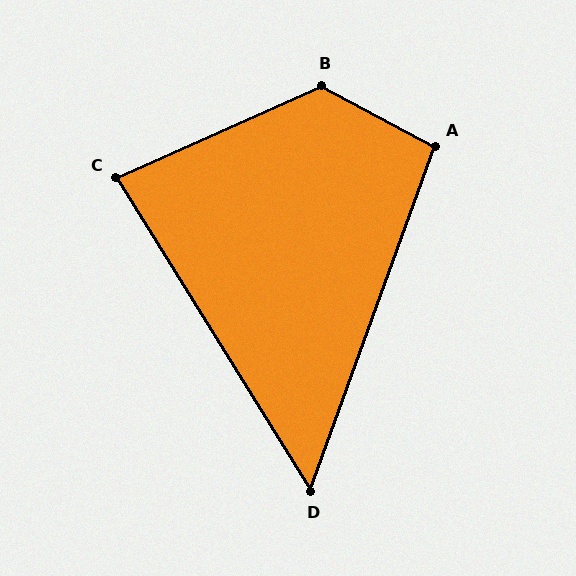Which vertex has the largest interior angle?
B, at approximately 128 degrees.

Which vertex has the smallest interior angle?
D, at approximately 52 degrees.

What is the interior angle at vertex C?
Approximately 82 degrees (acute).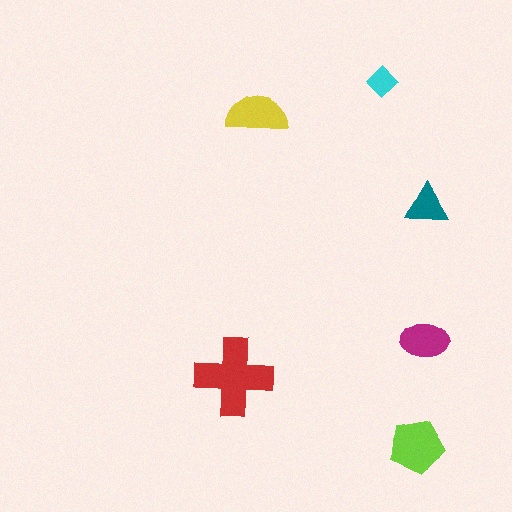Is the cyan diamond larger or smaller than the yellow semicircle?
Smaller.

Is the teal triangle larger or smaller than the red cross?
Smaller.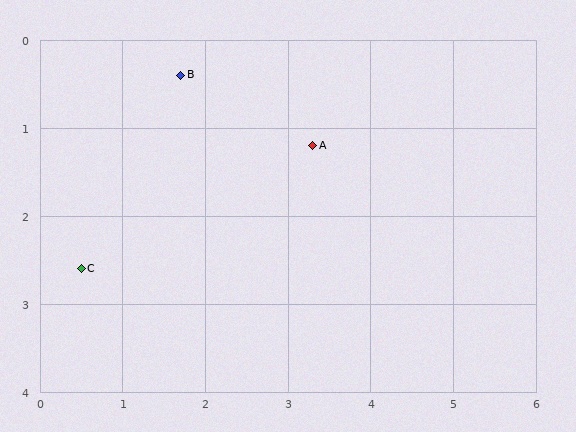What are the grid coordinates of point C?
Point C is at approximately (0.5, 2.6).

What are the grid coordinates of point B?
Point B is at approximately (1.7, 0.4).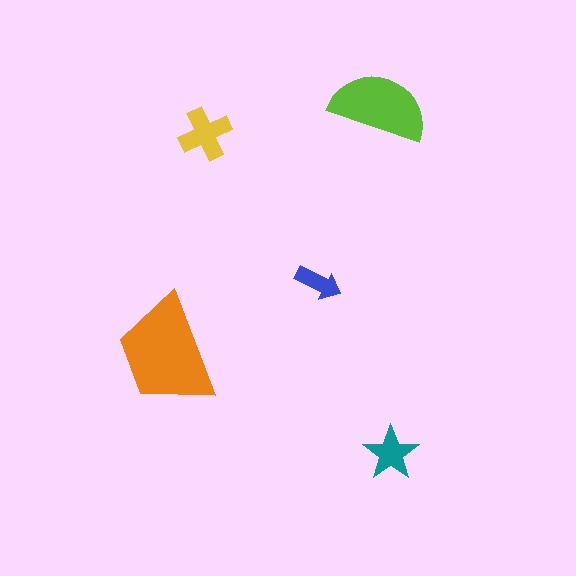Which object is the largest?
The orange trapezoid.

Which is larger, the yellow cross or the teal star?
The yellow cross.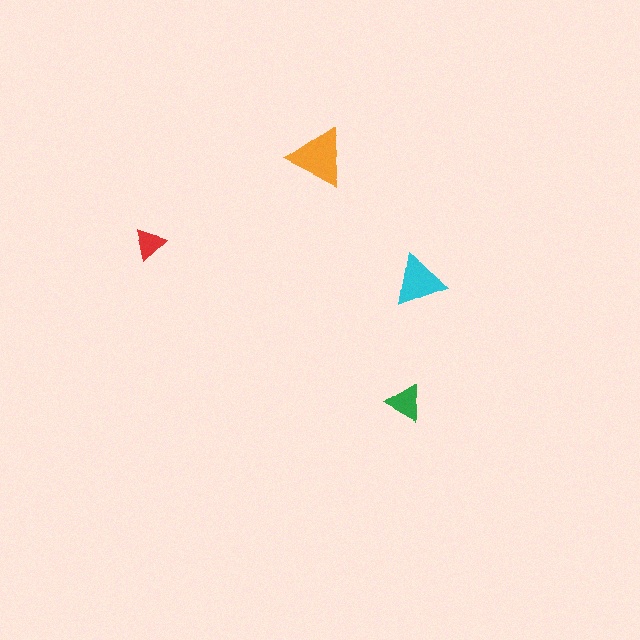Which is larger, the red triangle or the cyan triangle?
The cyan one.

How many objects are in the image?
There are 4 objects in the image.